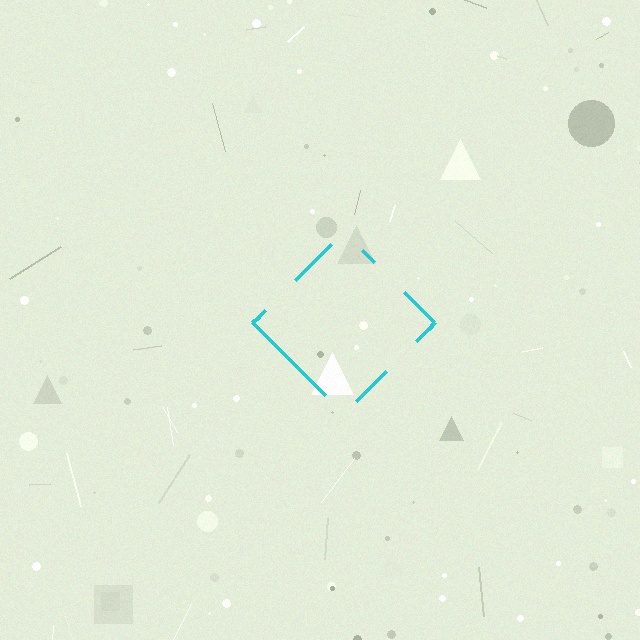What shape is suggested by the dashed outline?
The dashed outline suggests a diamond.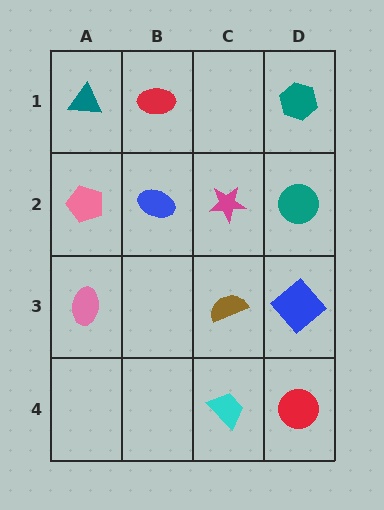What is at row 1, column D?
A teal hexagon.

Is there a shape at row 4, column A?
No, that cell is empty.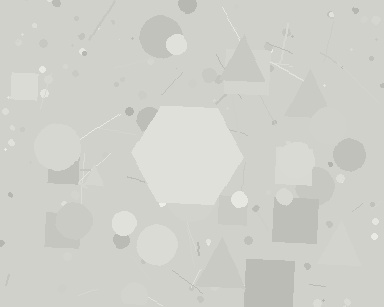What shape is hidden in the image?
A hexagon is hidden in the image.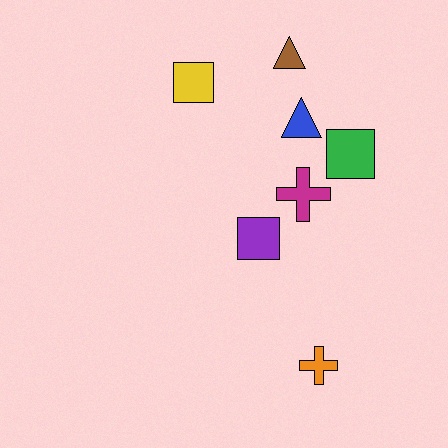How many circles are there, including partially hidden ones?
There are no circles.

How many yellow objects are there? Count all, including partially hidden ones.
There is 1 yellow object.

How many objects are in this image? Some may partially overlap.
There are 7 objects.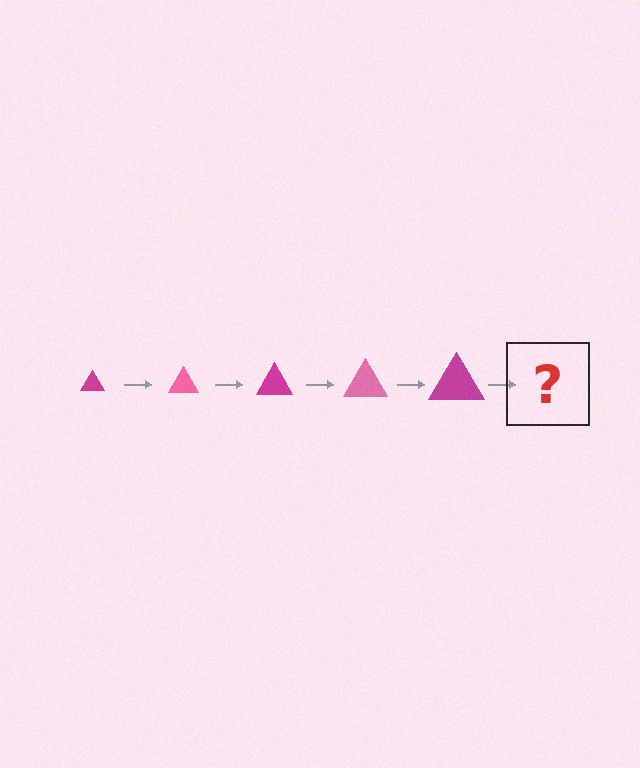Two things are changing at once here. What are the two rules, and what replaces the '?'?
The two rules are that the triangle grows larger each step and the color cycles through magenta and pink. The '?' should be a pink triangle, larger than the previous one.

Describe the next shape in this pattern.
It should be a pink triangle, larger than the previous one.